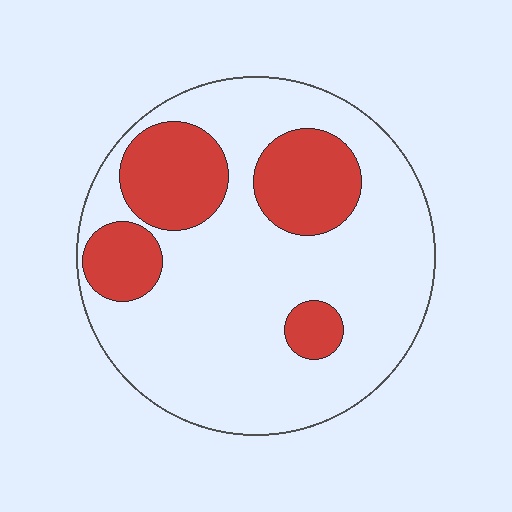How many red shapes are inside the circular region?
4.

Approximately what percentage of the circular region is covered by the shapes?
Approximately 25%.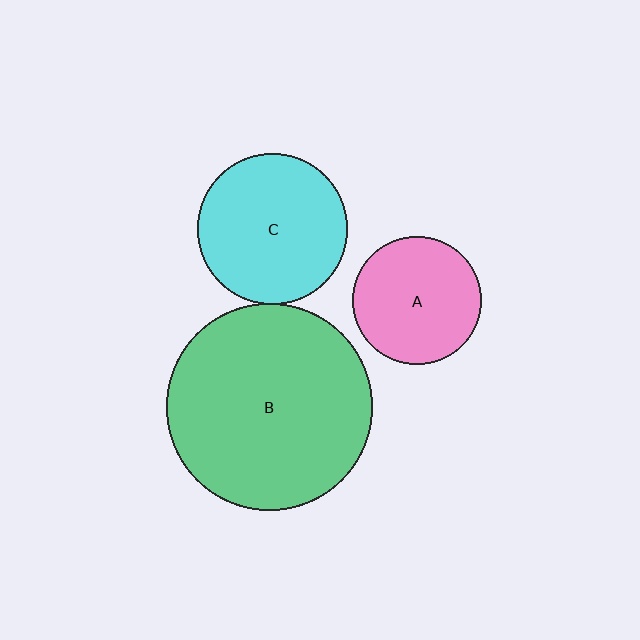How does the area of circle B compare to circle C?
Approximately 1.9 times.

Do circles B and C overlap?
Yes.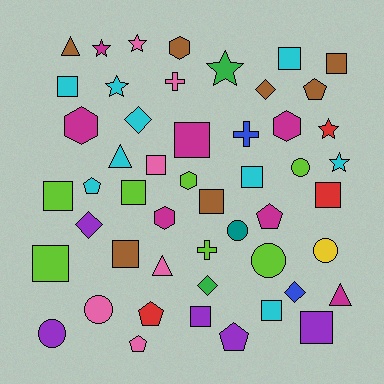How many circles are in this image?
There are 6 circles.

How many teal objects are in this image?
There is 1 teal object.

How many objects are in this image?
There are 50 objects.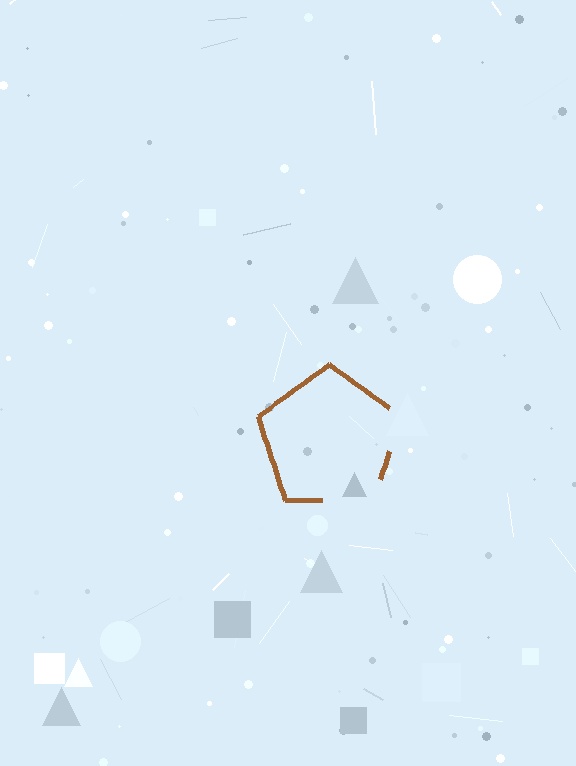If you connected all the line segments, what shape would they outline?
They would outline a pentagon.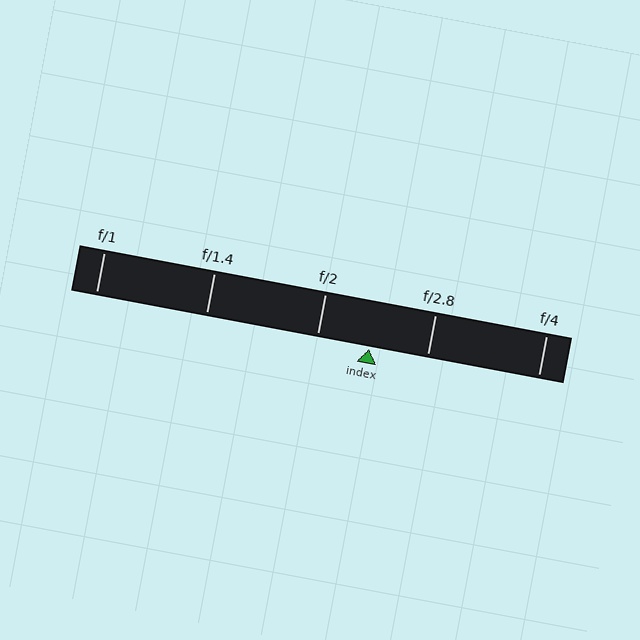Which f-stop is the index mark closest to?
The index mark is closest to f/2.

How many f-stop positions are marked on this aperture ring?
There are 5 f-stop positions marked.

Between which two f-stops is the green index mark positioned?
The index mark is between f/2 and f/2.8.